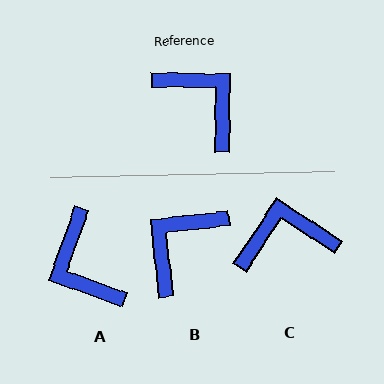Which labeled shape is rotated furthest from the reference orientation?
A, about 161 degrees away.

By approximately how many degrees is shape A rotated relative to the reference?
Approximately 161 degrees counter-clockwise.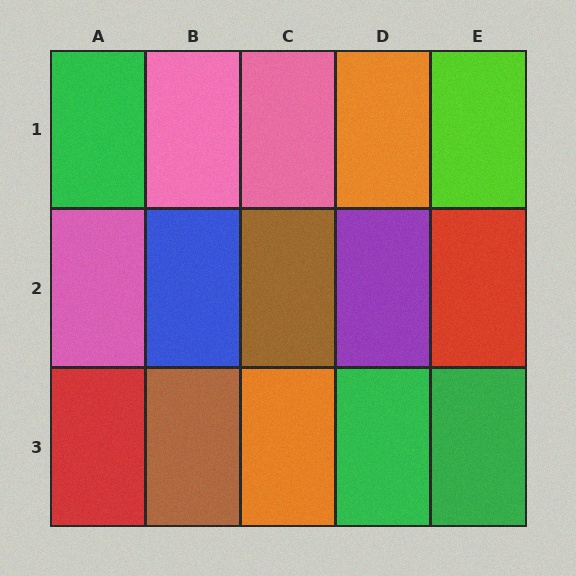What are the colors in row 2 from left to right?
Pink, blue, brown, purple, red.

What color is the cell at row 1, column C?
Pink.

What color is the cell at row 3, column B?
Brown.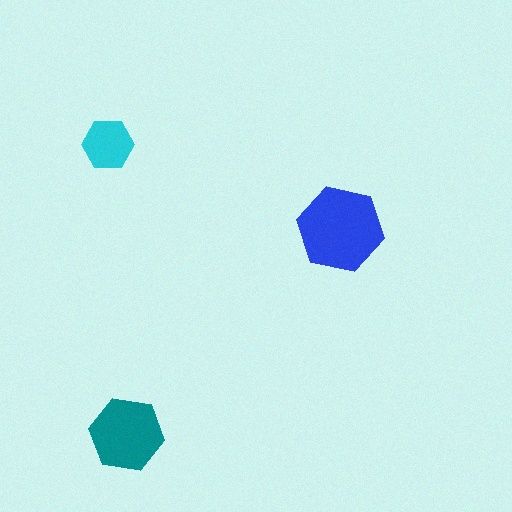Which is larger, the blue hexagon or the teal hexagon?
The blue one.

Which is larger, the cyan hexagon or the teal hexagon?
The teal one.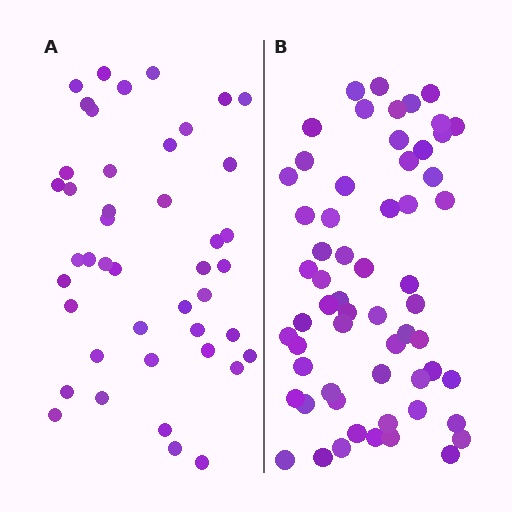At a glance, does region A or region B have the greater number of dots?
Region B (the right region) has more dots.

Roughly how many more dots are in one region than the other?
Region B has approximately 15 more dots than region A.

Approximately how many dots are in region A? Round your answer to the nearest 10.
About 40 dots. (The exact count is 44, which rounds to 40.)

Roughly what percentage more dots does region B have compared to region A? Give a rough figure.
About 35% more.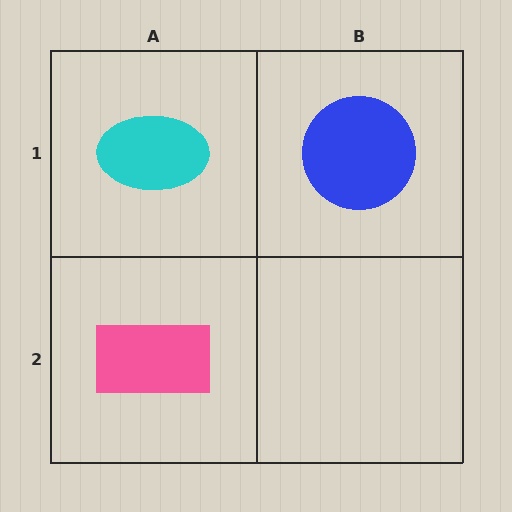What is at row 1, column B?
A blue circle.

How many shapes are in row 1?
2 shapes.